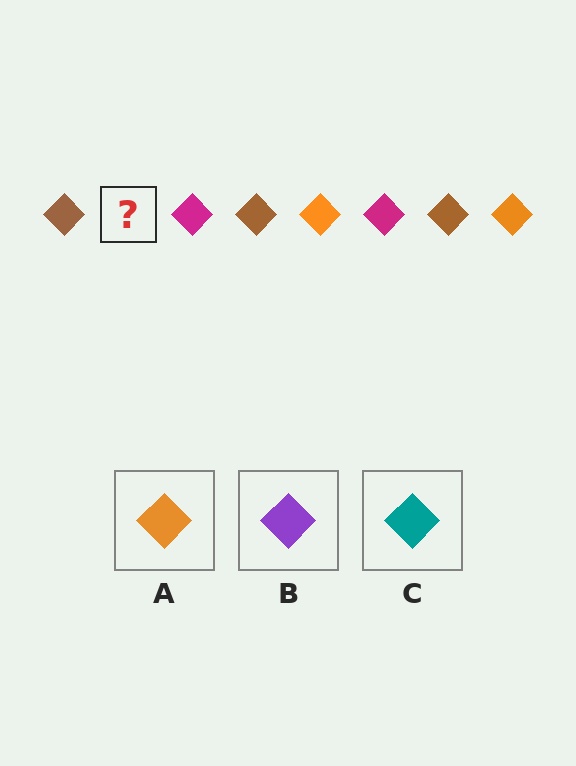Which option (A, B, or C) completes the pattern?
A.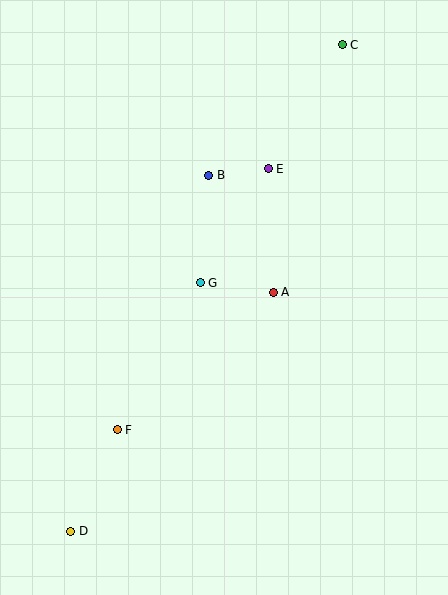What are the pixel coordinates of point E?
Point E is at (268, 169).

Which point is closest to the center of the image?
Point G at (200, 283) is closest to the center.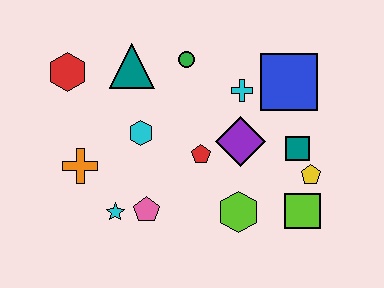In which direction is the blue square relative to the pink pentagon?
The blue square is to the right of the pink pentagon.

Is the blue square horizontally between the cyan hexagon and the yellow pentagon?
Yes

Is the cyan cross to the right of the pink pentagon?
Yes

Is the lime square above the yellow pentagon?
No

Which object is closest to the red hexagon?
The teal triangle is closest to the red hexagon.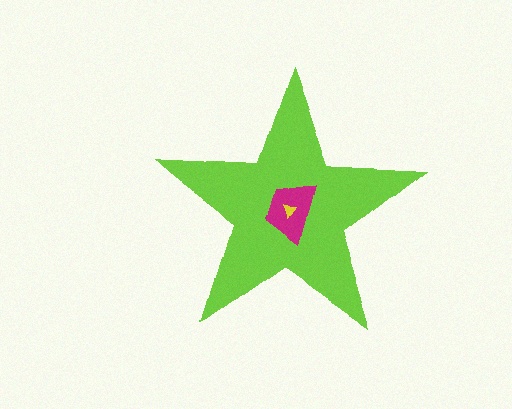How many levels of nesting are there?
3.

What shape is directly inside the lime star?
The magenta trapezoid.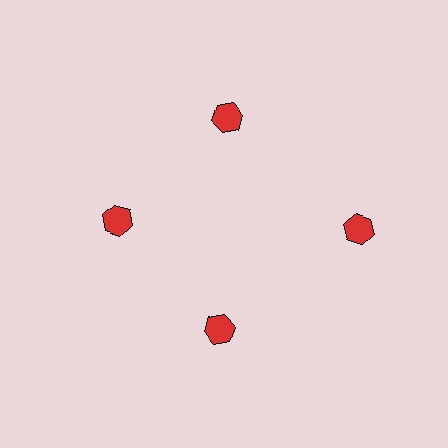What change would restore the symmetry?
The symmetry would be restored by moving it inward, back onto the ring so that all 4 hexagons sit at equal angles and equal distance from the center.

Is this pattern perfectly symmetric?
No. The 4 red hexagons are arranged in a ring, but one element near the 3 o'clock position is pushed outward from the center, breaking the 4-fold rotational symmetry.